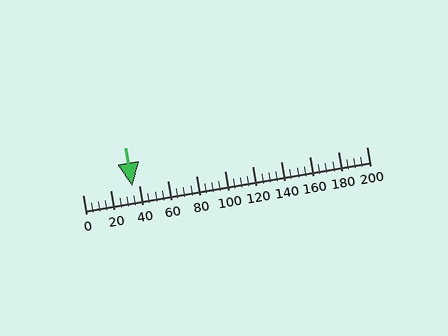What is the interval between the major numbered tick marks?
The major tick marks are spaced 20 units apart.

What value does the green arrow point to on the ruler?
The green arrow points to approximately 35.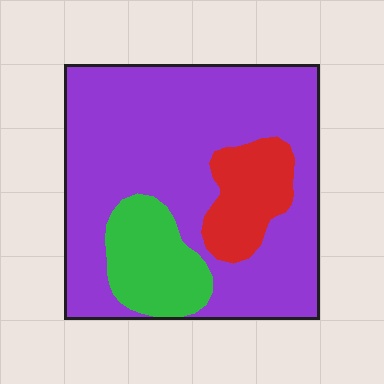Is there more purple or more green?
Purple.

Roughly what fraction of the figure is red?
Red covers 13% of the figure.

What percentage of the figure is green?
Green covers 15% of the figure.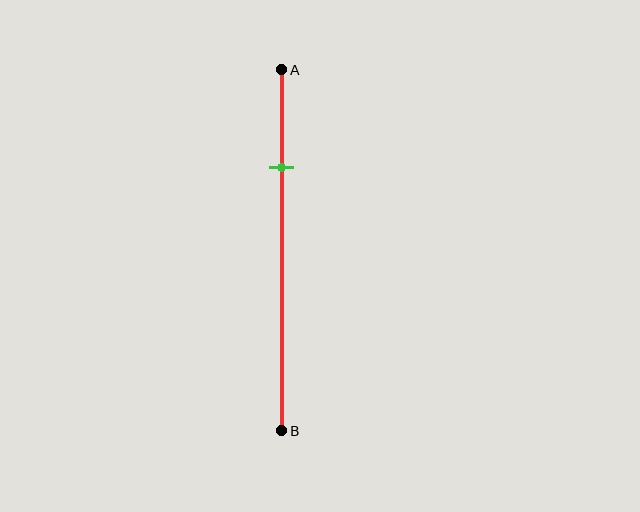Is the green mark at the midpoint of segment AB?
No, the mark is at about 25% from A, not at the 50% midpoint.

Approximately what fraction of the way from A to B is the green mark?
The green mark is approximately 25% of the way from A to B.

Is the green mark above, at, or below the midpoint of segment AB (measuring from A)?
The green mark is above the midpoint of segment AB.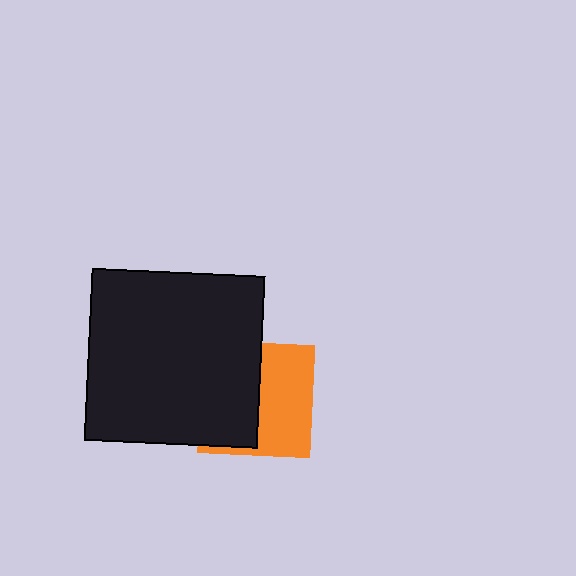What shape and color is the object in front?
The object in front is a black rectangle.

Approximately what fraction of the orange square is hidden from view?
Roughly 50% of the orange square is hidden behind the black rectangle.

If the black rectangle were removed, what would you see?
You would see the complete orange square.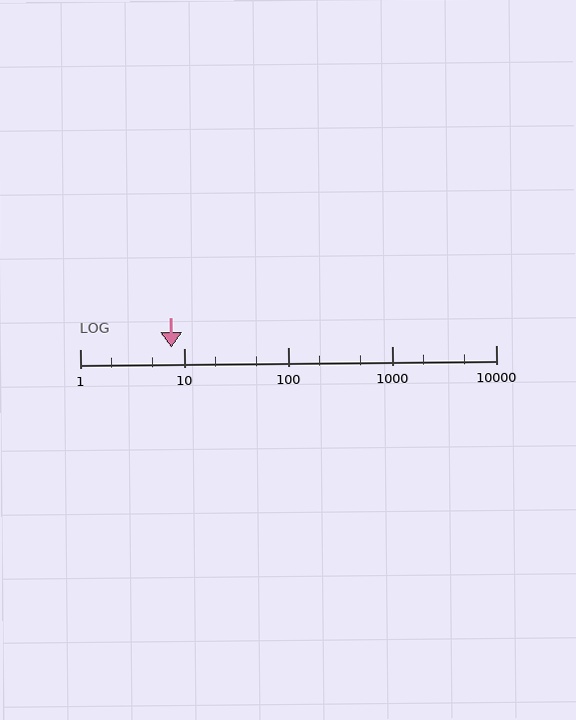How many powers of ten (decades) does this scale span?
The scale spans 4 decades, from 1 to 10000.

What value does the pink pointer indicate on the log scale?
The pointer indicates approximately 7.6.